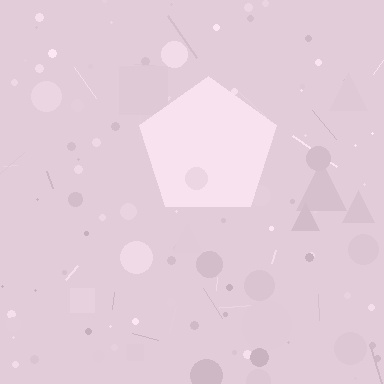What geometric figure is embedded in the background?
A pentagon is embedded in the background.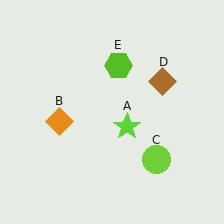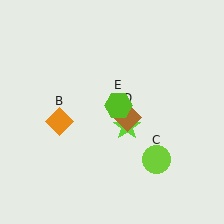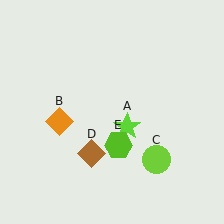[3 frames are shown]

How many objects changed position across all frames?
2 objects changed position: brown diamond (object D), lime hexagon (object E).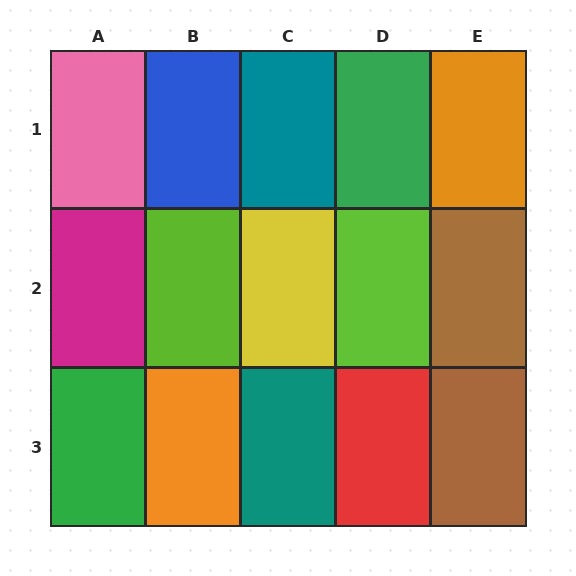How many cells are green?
2 cells are green.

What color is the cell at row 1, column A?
Pink.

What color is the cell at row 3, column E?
Brown.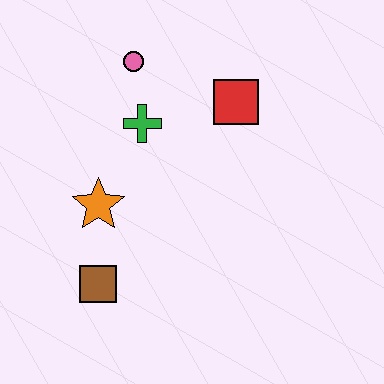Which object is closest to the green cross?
The pink circle is closest to the green cross.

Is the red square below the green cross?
No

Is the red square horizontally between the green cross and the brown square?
No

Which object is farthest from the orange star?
The red square is farthest from the orange star.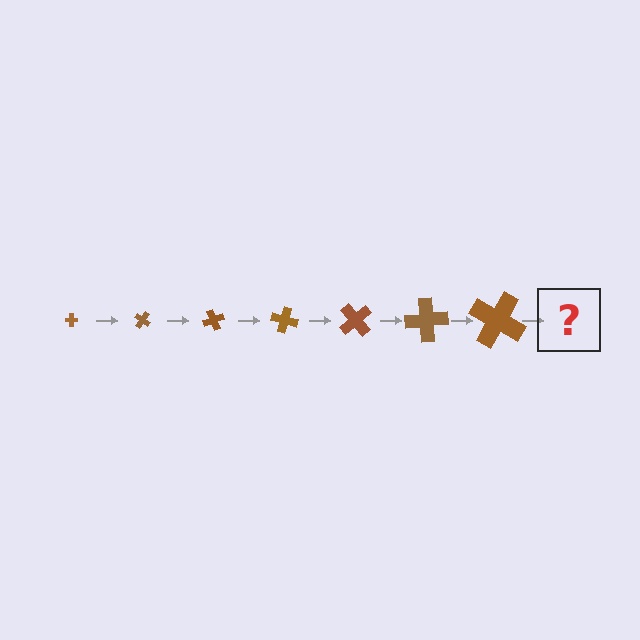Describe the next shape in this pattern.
It should be a cross, larger than the previous one and rotated 245 degrees from the start.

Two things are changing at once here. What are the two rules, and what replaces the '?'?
The two rules are that the cross grows larger each step and it rotates 35 degrees each step. The '?' should be a cross, larger than the previous one and rotated 245 degrees from the start.